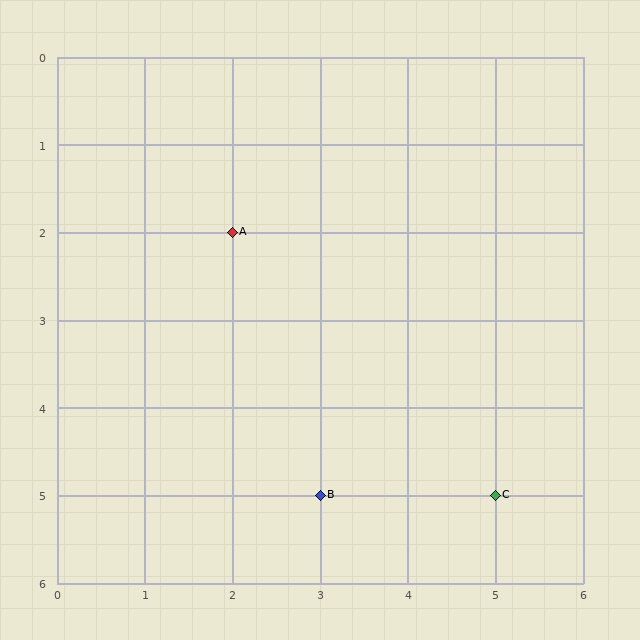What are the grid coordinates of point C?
Point C is at grid coordinates (5, 5).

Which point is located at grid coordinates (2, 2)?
Point A is at (2, 2).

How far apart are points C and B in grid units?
Points C and B are 2 columns apart.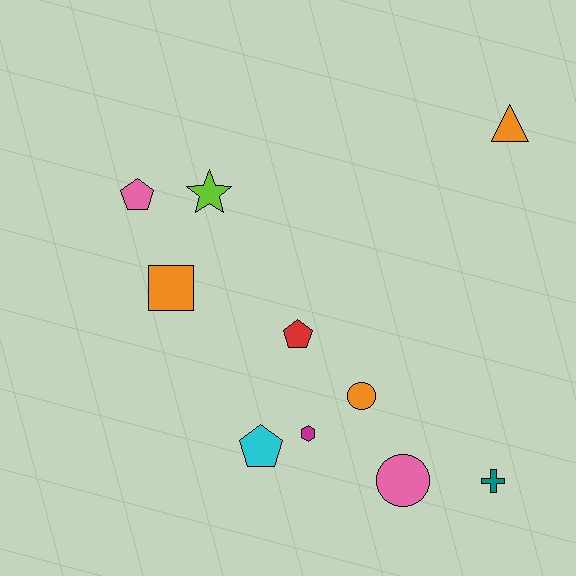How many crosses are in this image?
There is 1 cross.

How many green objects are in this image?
There are no green objects.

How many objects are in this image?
There are 10 objects.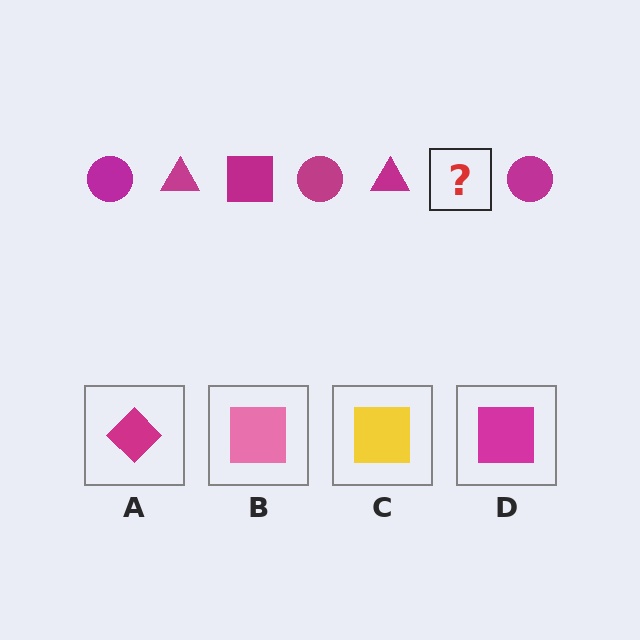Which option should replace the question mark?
Option D.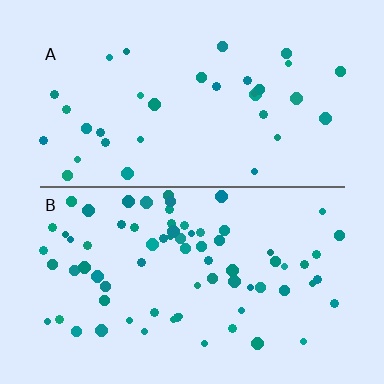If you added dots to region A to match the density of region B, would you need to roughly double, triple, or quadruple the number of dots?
Approximately double.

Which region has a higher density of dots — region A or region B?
B (the bottom).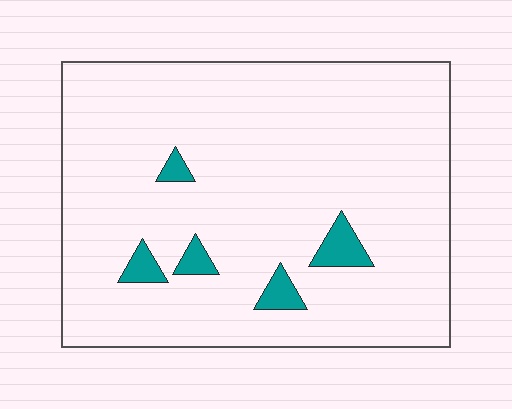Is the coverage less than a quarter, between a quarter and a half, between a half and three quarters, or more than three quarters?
Less than a quarter.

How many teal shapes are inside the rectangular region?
5.